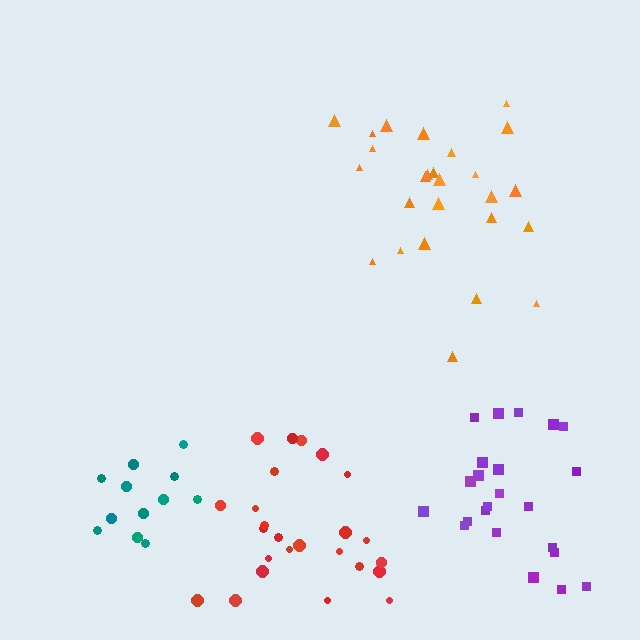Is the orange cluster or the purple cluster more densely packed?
Purple.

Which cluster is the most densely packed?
Purple.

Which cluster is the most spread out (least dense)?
Orange.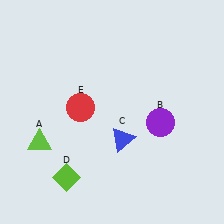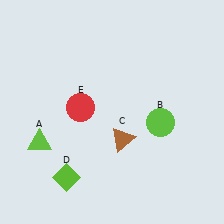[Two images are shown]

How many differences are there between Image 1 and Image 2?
There are 2 differences between the two images.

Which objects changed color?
B changed from purple to lime. C changed from blue to brown.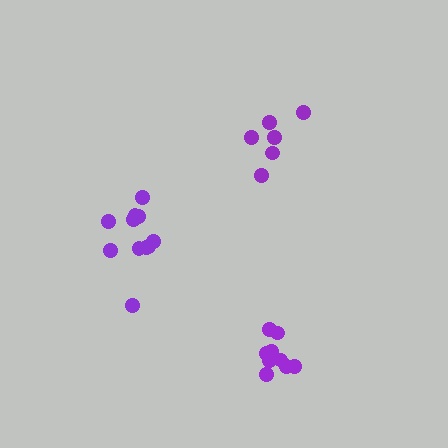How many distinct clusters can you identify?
There are 3 distinct clusters.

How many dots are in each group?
Group 1: 11 dots, Group 2: 9 dots, Group 3: 6 dots (26 total).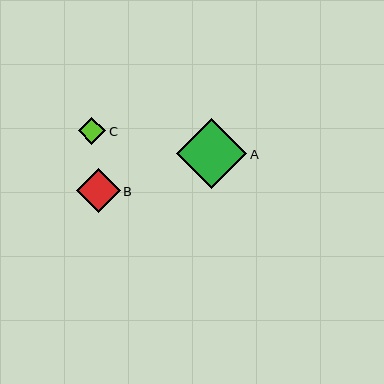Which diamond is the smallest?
Diamond C is the smallest with a size of approximately 27 pixels.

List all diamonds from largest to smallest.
From largest to smallest: A, B, C.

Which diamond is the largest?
Diamond A is the largest with a size of approximately 71 pixels.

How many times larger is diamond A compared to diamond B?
Diamond A is approximately 1.6 times the size of diamond B.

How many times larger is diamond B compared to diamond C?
Diamond B is approximately 1.6 times the size of diamond C.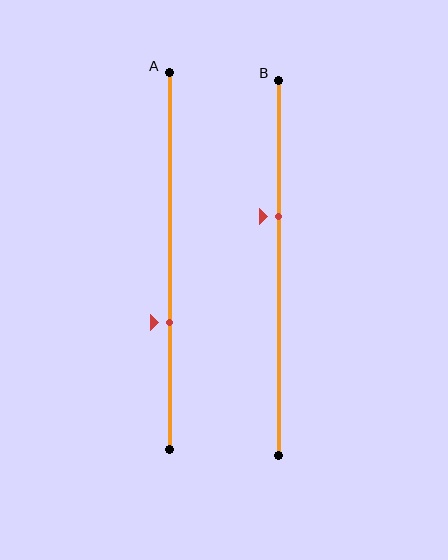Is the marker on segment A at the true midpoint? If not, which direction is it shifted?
No, the marker on segment A is shifted downward by about 16% of the segment length.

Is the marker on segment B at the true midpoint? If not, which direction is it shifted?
No, the marker on segment B is shifted upward by about 14% of the segment length.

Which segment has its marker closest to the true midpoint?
Segment B has its marker closest to the true midpoint.